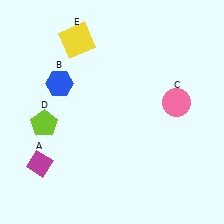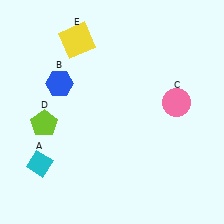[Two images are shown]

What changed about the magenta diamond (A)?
In Image 1, A is magenta. In Image 2, it changed to cyan.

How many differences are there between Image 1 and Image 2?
There is 1 difference between the two images.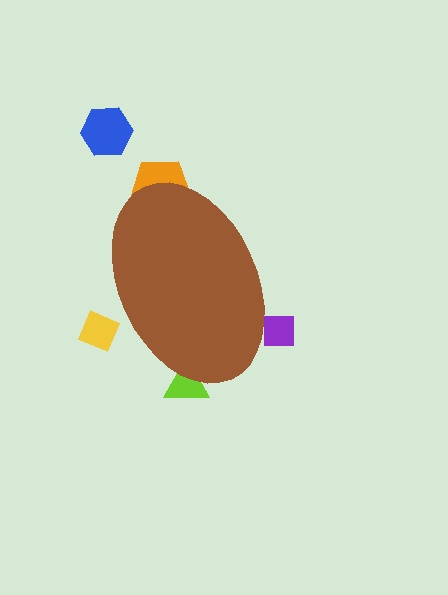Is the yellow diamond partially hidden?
Yes, the yellow diamond is partially hidden behind the brown ellipse.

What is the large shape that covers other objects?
A brown ellipse.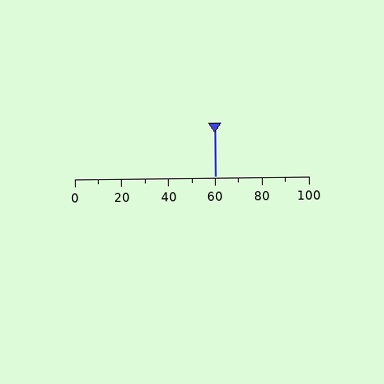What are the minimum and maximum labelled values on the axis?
The axis runs from 0 to 100.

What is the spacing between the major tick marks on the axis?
The major ticks are spaced 20 apart.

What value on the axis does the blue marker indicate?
The marker indicates approximately 60.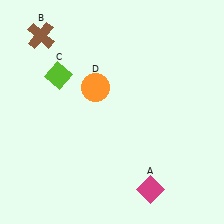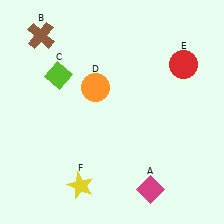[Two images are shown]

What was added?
A red circle (E), a yellow star (F) were added in Image 2.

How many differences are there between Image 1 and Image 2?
There are 2 differences between the two images.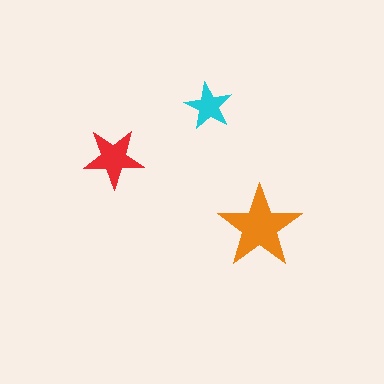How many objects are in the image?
There are 3 objects in the image.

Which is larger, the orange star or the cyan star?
The orange one.